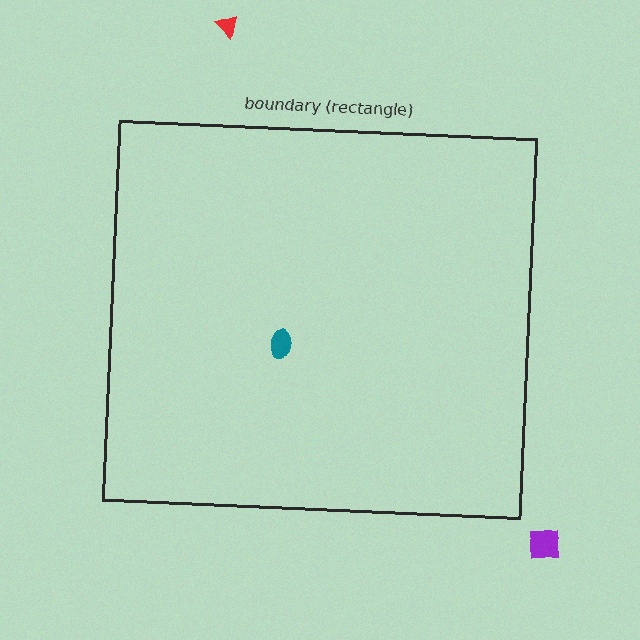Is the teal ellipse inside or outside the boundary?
Inside.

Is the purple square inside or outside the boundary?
Outside.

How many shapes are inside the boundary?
1 inside, 2 outside.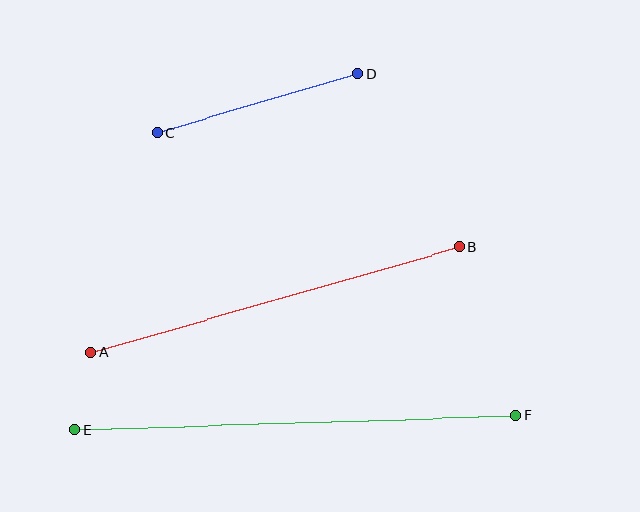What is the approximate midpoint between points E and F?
The midpoint is at approximately (295, 423) pixels.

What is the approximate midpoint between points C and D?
The midpoint is at approximately (258, 103) pixels.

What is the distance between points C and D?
The distance is approximately 209 pixels.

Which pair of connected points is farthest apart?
Points E and F are farthest apart.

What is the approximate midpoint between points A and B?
The midpoint is at approximately (275, 300) pixels.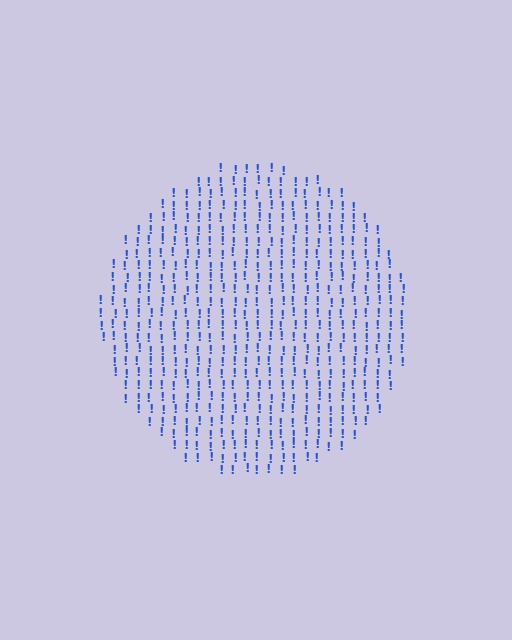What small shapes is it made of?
It is made of small exclamation marks.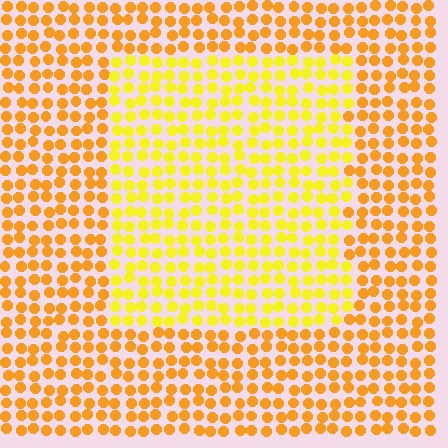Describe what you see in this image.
The image is filled with small orange elements in a uniform arrangement. A rectangle-shaped region is visible where the elements are tinted to a slightly different hue, forming a subtle color boundary.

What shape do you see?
I see a rectangle.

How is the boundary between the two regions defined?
The boundary is defined purely by a slight shift in hue (about 25 degrees). Spacing, size, and orientation are identical on both sides.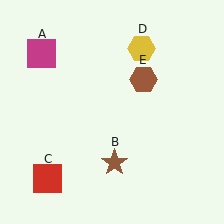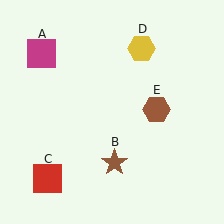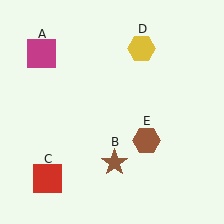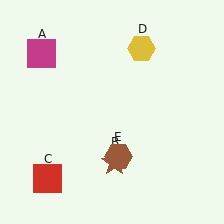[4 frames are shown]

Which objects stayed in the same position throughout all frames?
Magenta square (object A) and brown star (object B) and red square (object C) and yellow hexagon (object D) remained stationary.